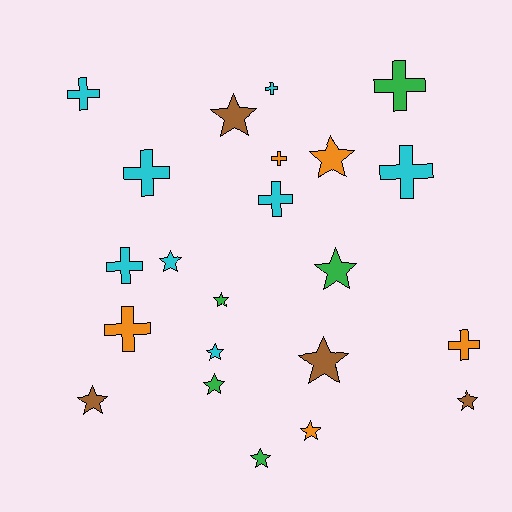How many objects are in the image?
There are 22 objects.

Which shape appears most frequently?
Star, with 12 objects.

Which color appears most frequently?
Cyan, with 8 objects.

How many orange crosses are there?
There are 3 orange crosses.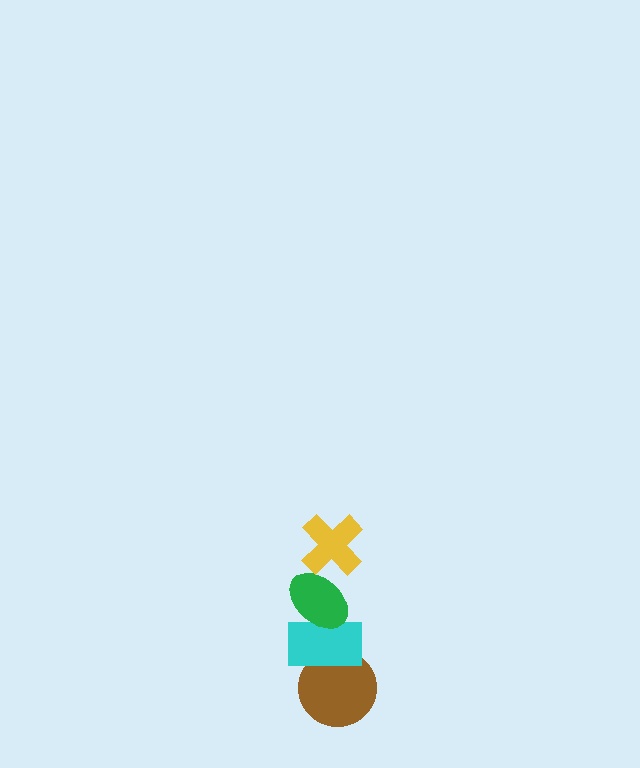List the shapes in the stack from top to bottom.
From top to bottom: the yellow cross, the green ellipse, the cyan rectangle, the brown circle.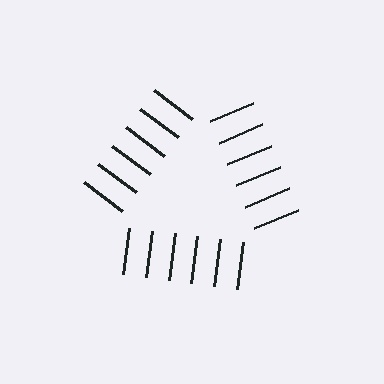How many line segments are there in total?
18 — 6 along each of the 3 edges.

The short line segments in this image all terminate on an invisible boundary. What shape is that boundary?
An illusory triangle — the line segments terminate on its edges but no continuous stroke is drawn.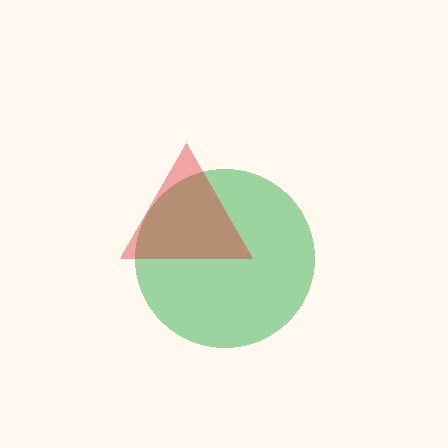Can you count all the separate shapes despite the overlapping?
Yes, there are 2 separate shapes.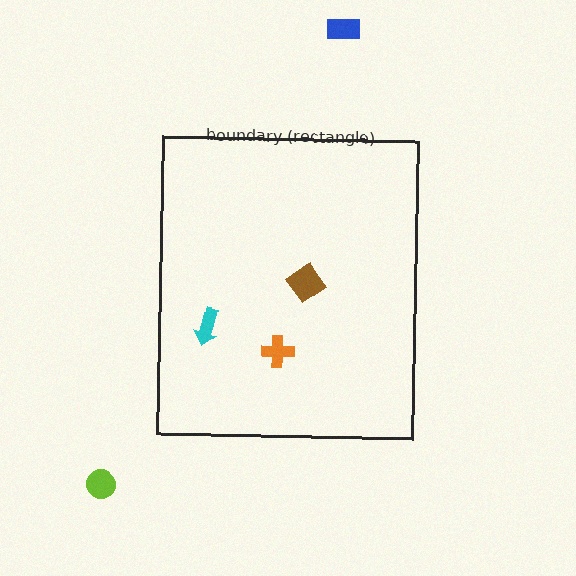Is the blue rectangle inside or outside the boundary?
Outside.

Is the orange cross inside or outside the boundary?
Inside.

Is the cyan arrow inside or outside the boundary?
Inside.